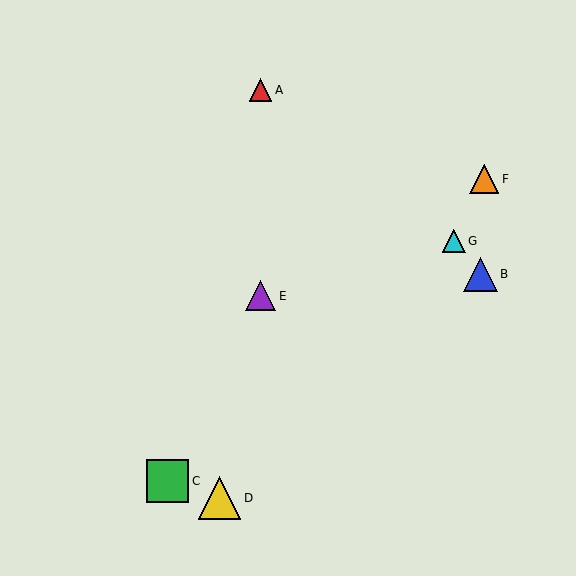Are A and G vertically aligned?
No, A is at x≈260 and G is at x≈454.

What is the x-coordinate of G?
Object G is at x≈454.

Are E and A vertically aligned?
Yes, both are at x≈260.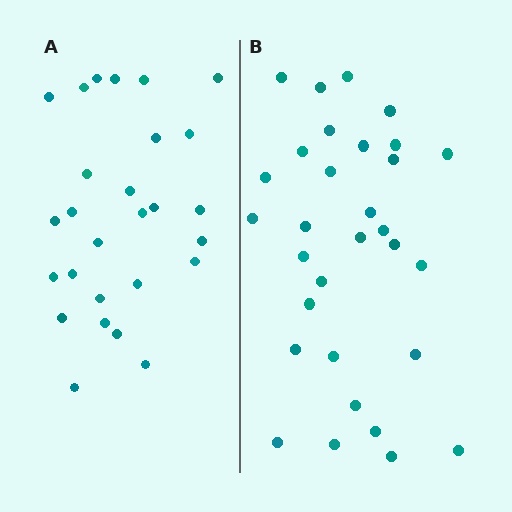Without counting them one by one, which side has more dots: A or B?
Region B (the right region) has more dots.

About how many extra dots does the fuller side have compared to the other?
Region B has about 4 more dots than region A.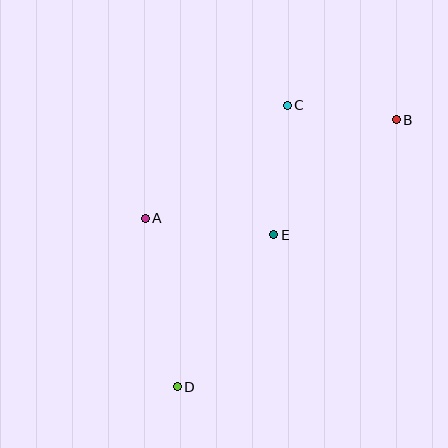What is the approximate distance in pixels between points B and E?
The distance between B and E is approximately 168 pixels.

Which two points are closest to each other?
Points B and C are closest to each other.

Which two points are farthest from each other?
Points B and D are farthest from each other.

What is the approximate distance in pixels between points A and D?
The distance between A and D is approximately 171 pixels.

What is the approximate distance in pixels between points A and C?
The distance between A and C is approximately 181 pixels.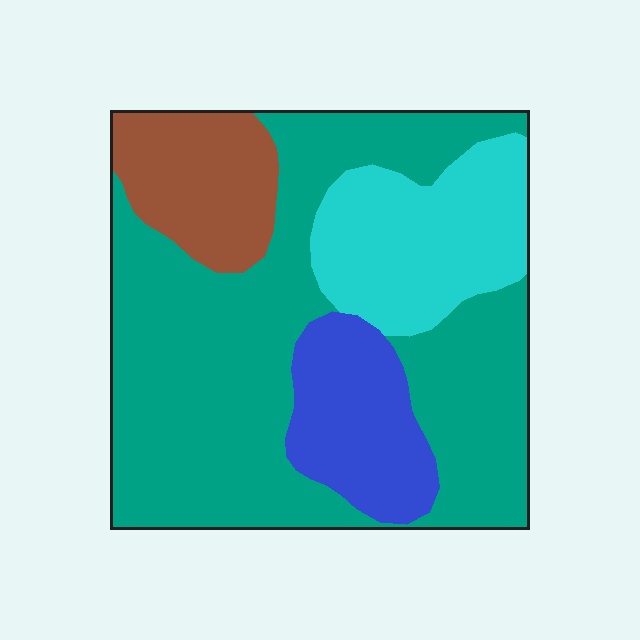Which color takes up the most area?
Teal, at roughly 55%.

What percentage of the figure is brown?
Brown covers about 10% of the figure.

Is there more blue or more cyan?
Cyan.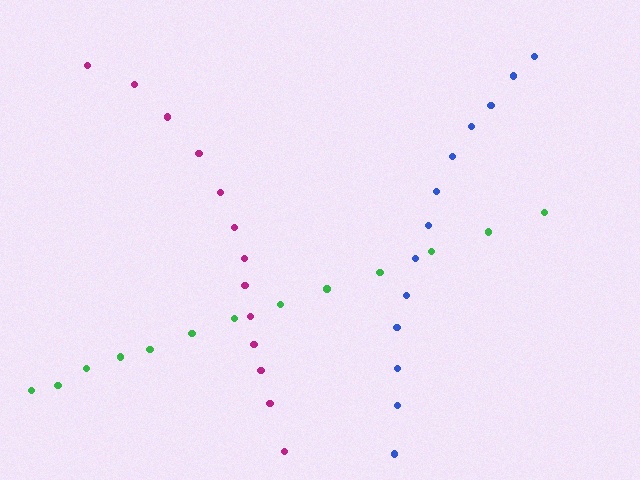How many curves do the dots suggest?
There are 3 distinct paths.